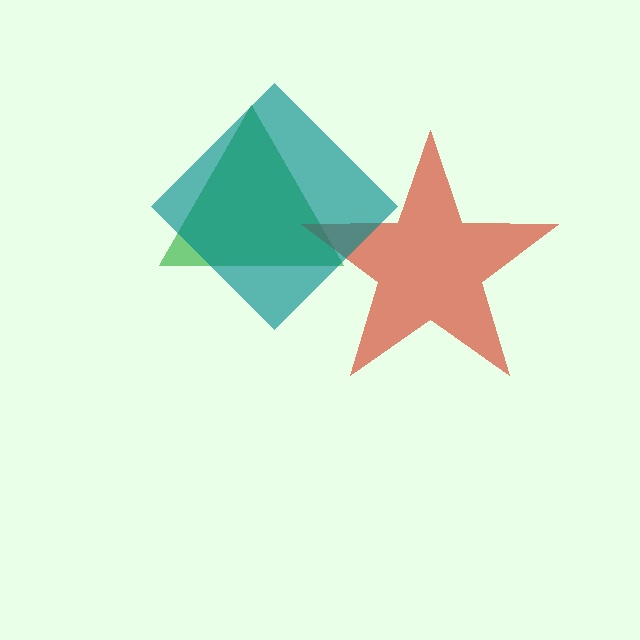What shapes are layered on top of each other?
The layered shapes are: a green triangle, a red star, a teal diamond.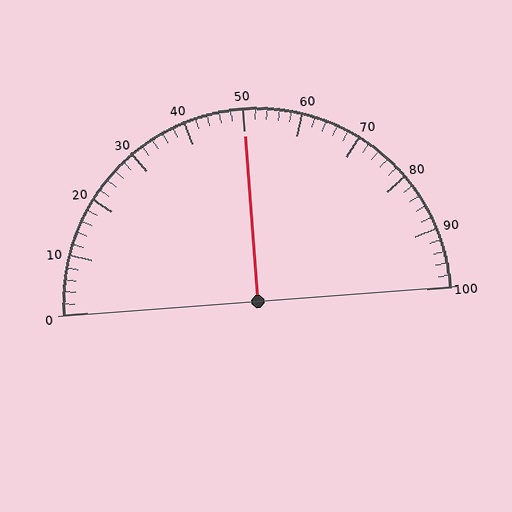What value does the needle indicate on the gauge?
The needle indicates approximately 50.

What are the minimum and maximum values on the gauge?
The gauge ranges from 0 to 100.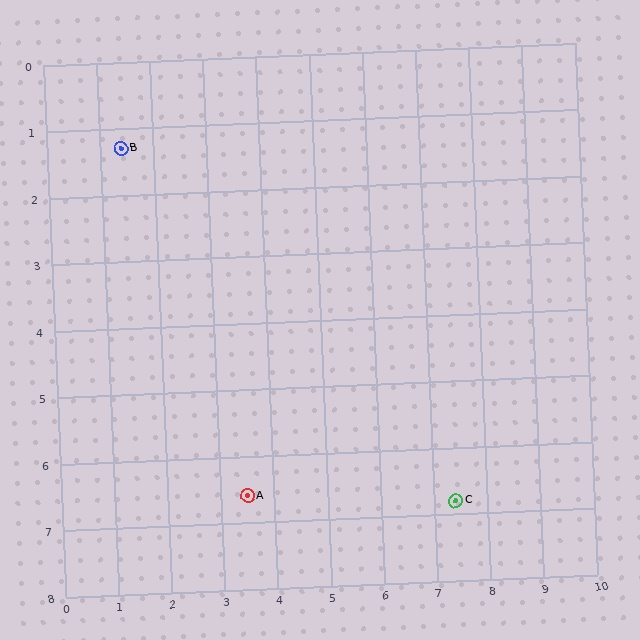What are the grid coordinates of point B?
Point B is at approximately (1.4, 1.3).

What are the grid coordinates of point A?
Point A is at approximately (3.5, 6.6).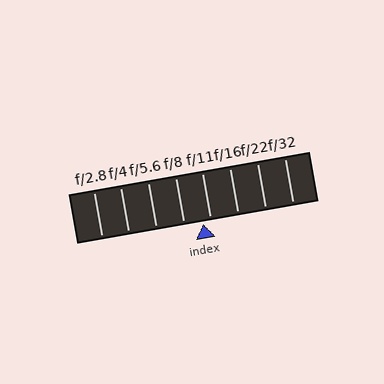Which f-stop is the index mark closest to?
The index mark is closest to f/11.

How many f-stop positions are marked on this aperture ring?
There are 8 f-stop positions marked.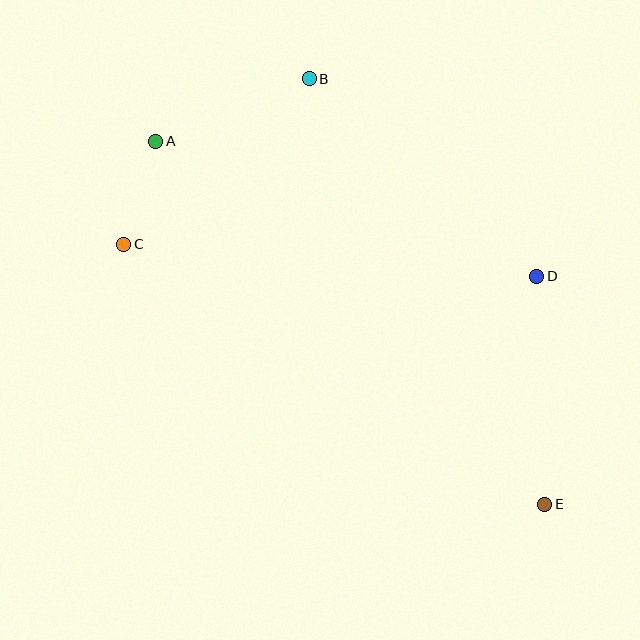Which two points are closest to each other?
Points A and C are closest to each other.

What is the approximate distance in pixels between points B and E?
The distance between B and E is approximately 486 pixels.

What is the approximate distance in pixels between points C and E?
The distance between C and E is approximately 495 pixels.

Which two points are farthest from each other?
Points A and E are farthest from each other.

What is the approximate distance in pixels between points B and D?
The distance between B and D is approximately 301 pixels.